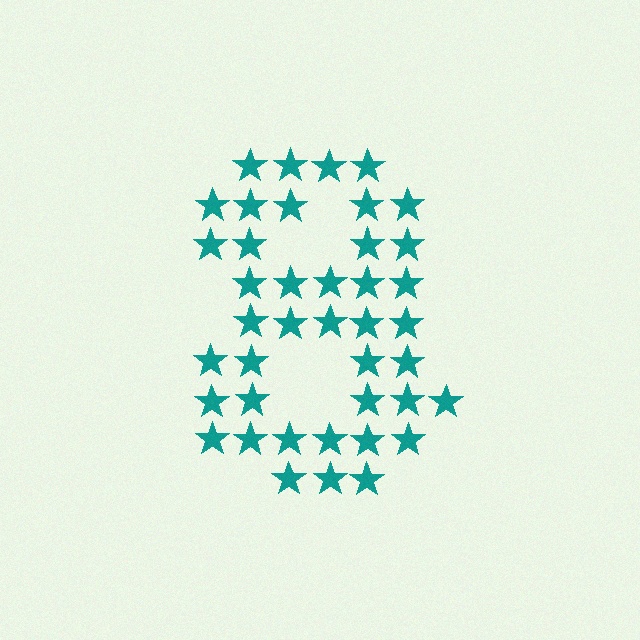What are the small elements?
The small elements are stars.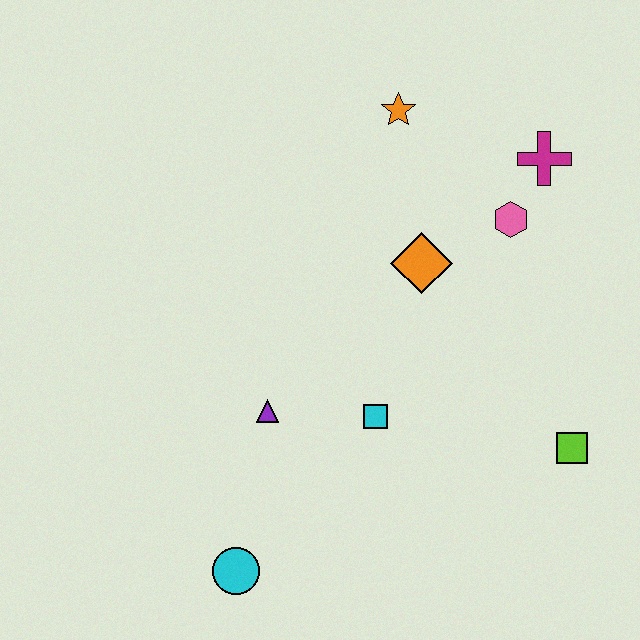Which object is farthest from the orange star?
The cyan circle is farthest from the orange star.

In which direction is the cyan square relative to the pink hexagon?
The cyan square is below the pink hexagon.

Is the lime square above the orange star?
No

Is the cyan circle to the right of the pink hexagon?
No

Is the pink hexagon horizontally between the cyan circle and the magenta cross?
Yes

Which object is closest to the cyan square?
The purple triangle is closest to the cyan square.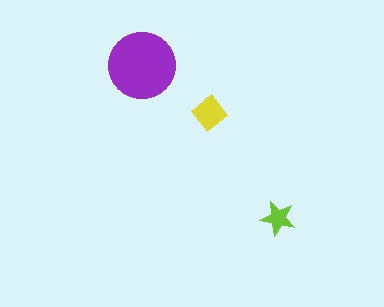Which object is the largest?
The purple circle.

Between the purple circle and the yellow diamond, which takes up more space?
The purple circle.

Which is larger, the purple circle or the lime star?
The purple circle.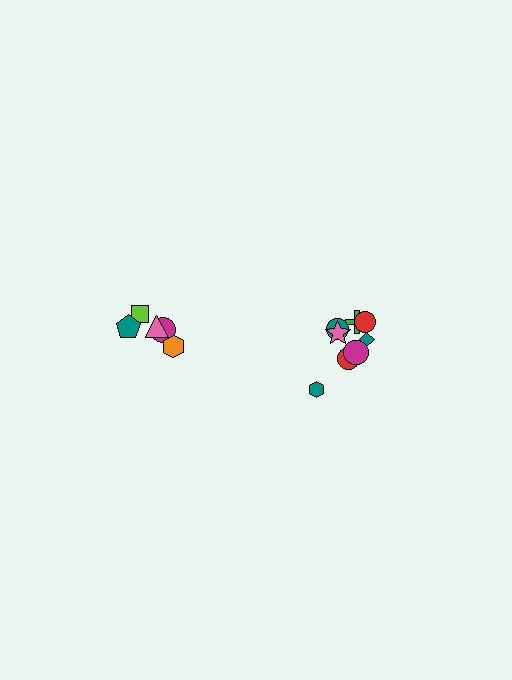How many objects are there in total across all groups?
There are 13 objects.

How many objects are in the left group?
There are 5 objects.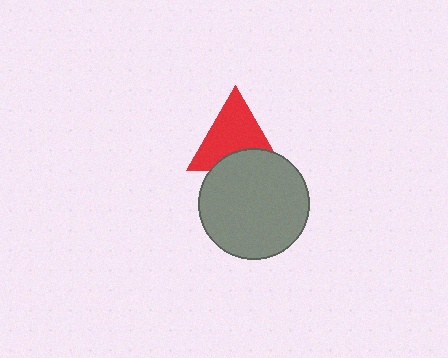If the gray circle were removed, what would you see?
You would see the complete red triangle.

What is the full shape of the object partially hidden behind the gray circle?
The partially hidden object is a red triangle.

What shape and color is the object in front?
The object in front is a gray circle.